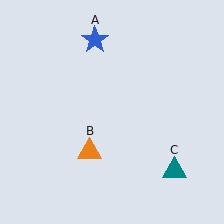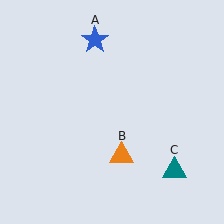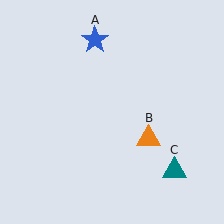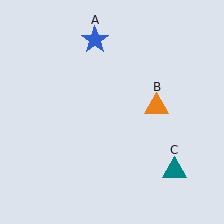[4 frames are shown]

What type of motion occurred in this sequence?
The orange triangle (object B) rotated counterclockwise around the center of the scene.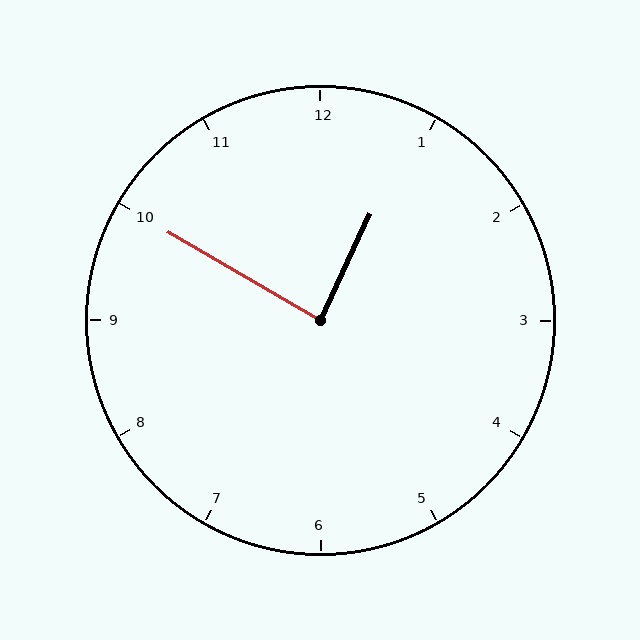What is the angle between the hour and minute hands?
Approximately 85 degrees.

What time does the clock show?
12:50.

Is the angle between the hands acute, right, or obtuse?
It is right.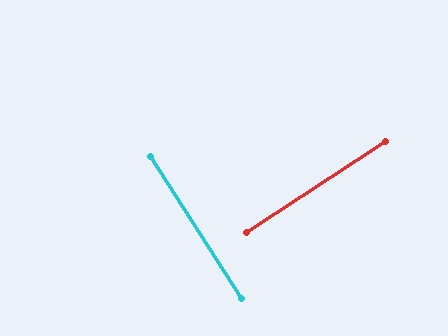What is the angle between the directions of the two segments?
Approximately 89 degrees.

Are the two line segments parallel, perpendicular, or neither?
Perpendicular — they meet at approximately 89°.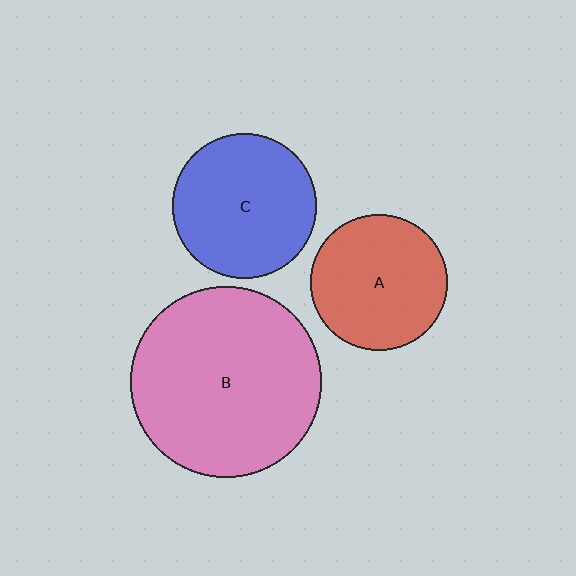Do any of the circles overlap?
No, none of the circles overlap.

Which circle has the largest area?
Circle B (pink).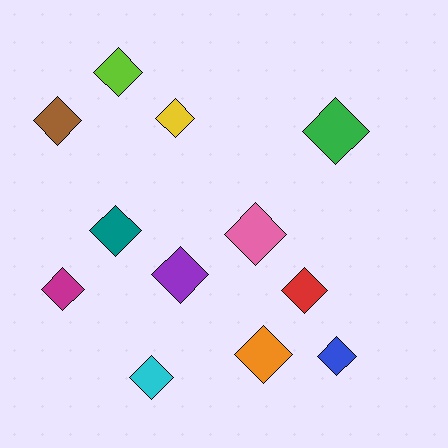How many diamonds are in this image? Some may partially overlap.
There are 12 diamonds.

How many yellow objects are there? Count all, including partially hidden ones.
There is 1 yellow object.